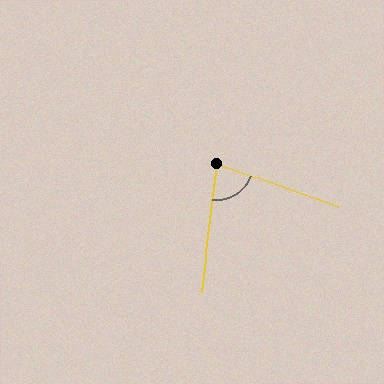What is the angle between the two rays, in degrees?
Approximately 77 degrees.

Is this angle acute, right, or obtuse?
It is acute.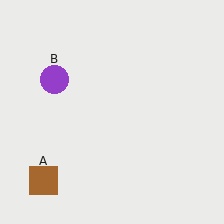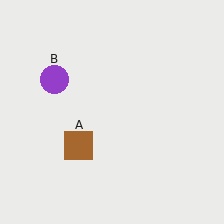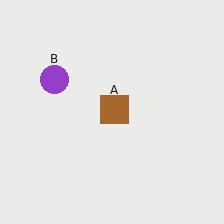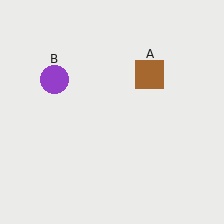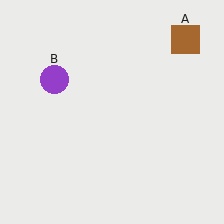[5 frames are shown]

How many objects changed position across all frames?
1 object changed position: brown square (object A).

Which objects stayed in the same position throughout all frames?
Purple circle (object B) remained stationary.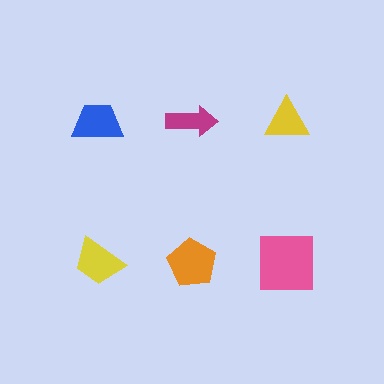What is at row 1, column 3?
A yellow triangle.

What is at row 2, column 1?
A yellow trapezoid.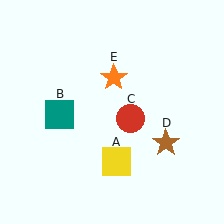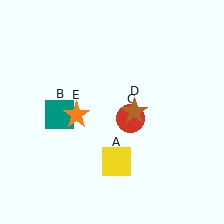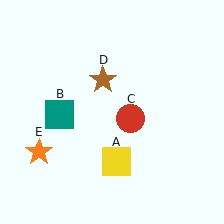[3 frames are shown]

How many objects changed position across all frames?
2 objects changed position: brown star (object D), orange star (object E).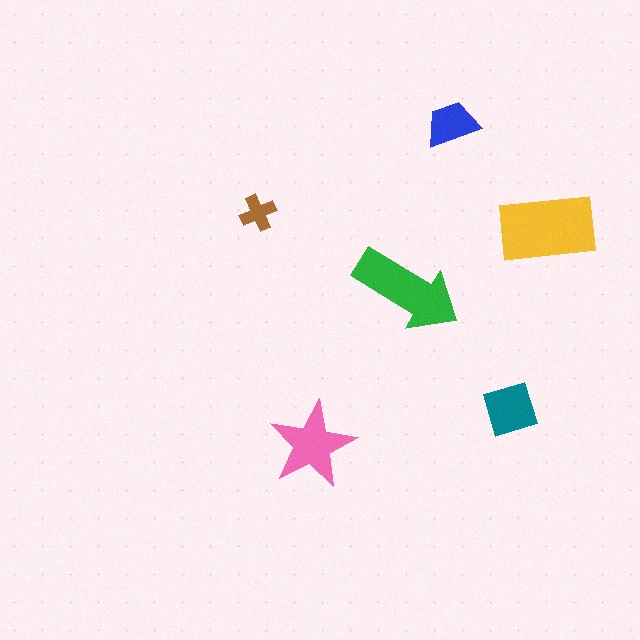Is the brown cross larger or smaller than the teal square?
Smaller.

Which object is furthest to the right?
The yellow rectangle is rightmost.